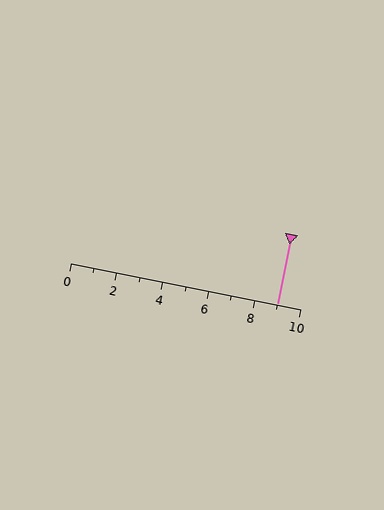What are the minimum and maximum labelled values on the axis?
The axis runs from 0 to 10.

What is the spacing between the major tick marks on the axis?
The major ticks are spaced 2 apart.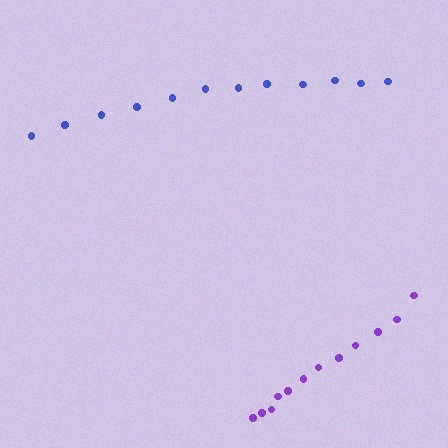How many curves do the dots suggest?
There are 2 distinct paths.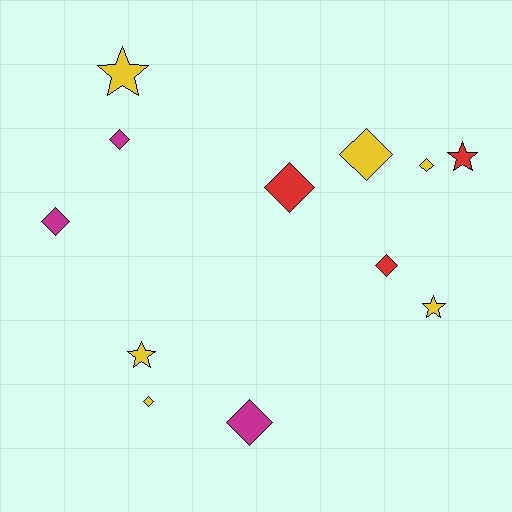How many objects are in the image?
There are 12 objects.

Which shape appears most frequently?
Diamond, with 8 objects.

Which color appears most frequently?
Yellow, with 6 objects.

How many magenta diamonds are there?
There are 3 magenta diamonds.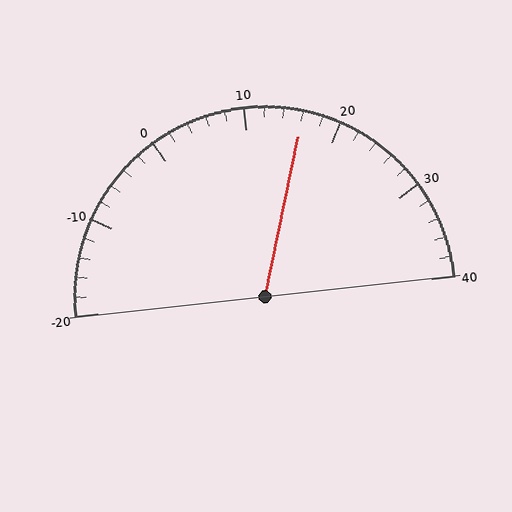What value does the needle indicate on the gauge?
The needle indicates approximately 16.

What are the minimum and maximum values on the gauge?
The gauge ranges from -20 to 40.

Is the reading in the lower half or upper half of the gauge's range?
The reading is in the upper half of the range (-20 to 40).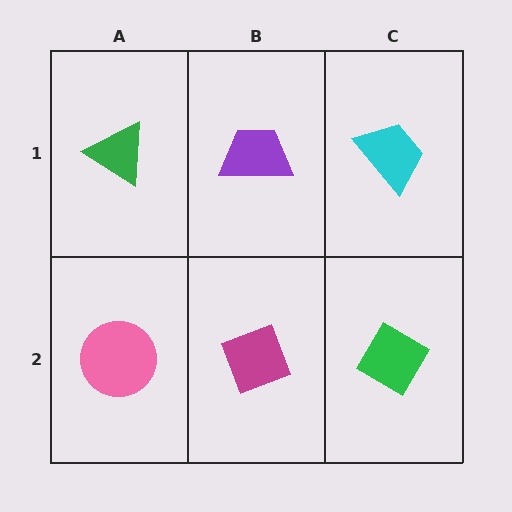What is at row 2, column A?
A pink circle.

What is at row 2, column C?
A green diamond.